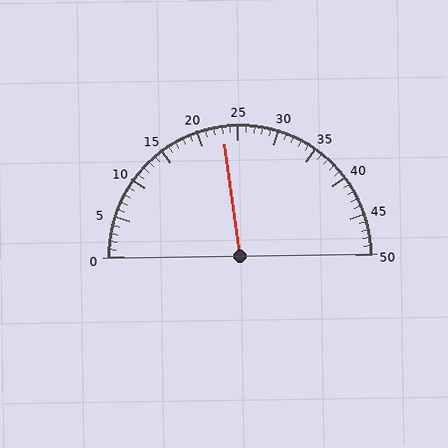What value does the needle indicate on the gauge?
The needle indicates approximately 23.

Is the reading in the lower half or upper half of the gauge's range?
The reading is in the lower half of the range (0 to 50).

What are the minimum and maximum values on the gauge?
The gauge ranges from 0 to 50.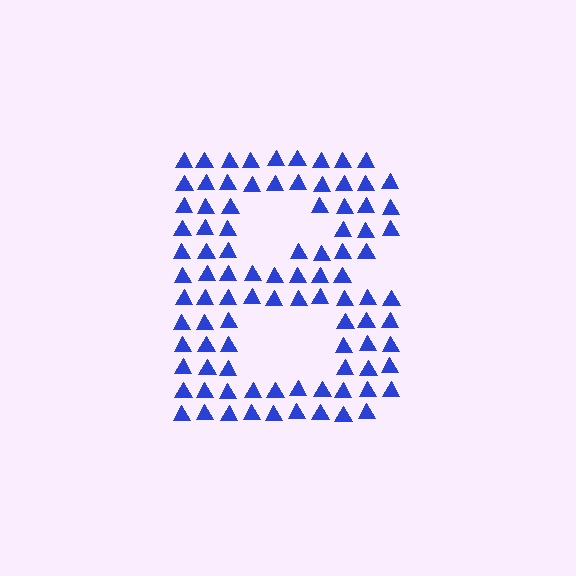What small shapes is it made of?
It is made of small triangles.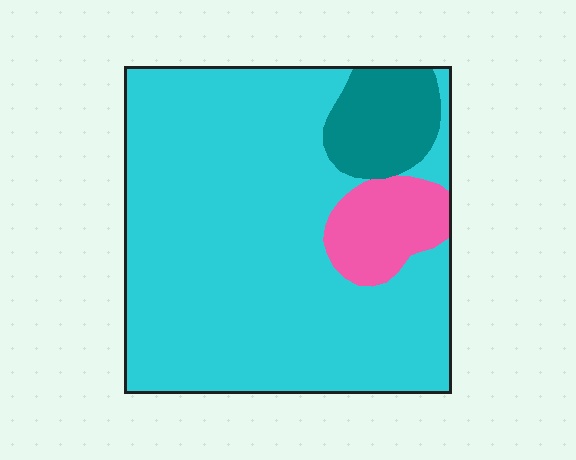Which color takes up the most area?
Cyan, at roughly 80%.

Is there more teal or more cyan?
Cyan.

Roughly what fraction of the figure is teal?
Teal takes up less than a quarter of the figure.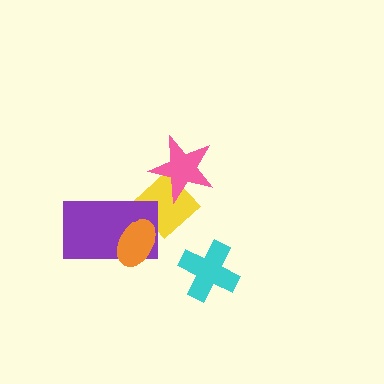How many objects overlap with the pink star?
1 object overlaps with the pink star.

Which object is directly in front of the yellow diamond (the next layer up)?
The pink star is directly in front of the yellow diamond.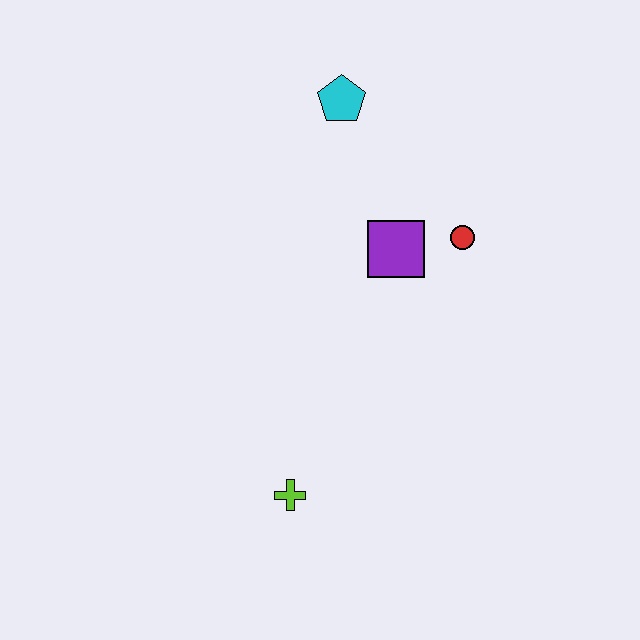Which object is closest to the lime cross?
The purple square is closest to the lime cross.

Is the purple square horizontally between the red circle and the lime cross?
Yes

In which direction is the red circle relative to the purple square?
The red circle is to the right of the purple square.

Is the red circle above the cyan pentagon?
No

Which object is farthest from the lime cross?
The cyan pentagon is farthest from the lime cross.